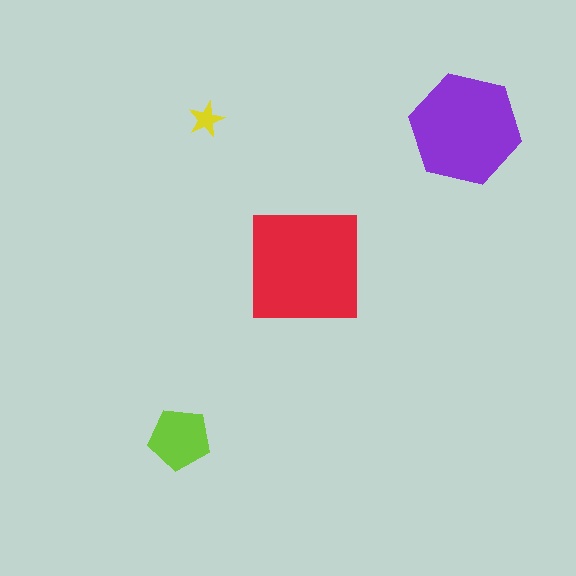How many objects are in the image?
There are 4 objects in the image.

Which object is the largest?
The red square.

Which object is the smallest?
The yellow star.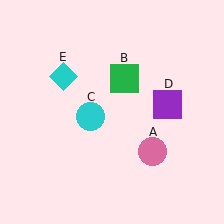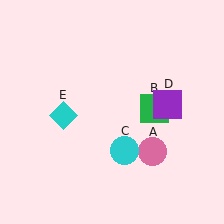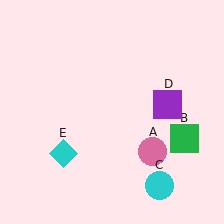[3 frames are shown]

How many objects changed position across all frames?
3 objects changed position: green square (object B), cyan circle (object C), cyan diamond (object E).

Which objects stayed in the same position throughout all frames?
Pink circle (object A) and purple square (object D) remained stationary.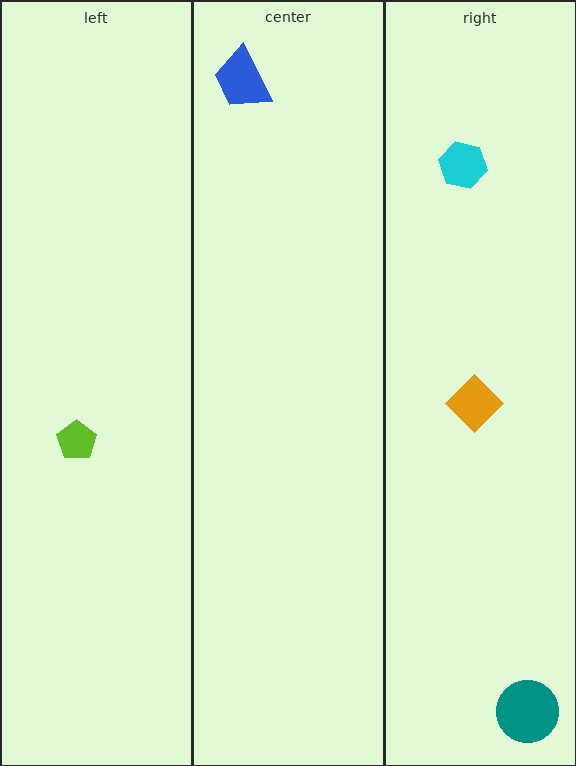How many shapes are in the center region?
1.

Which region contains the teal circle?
The right region.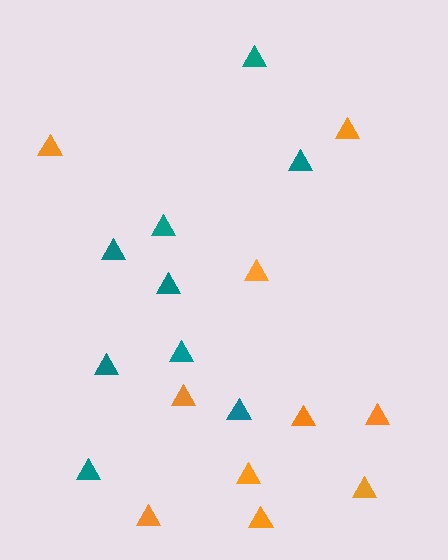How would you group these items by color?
There are 2 groups: one group of teal triangles (9) and one group of orange triangles (10).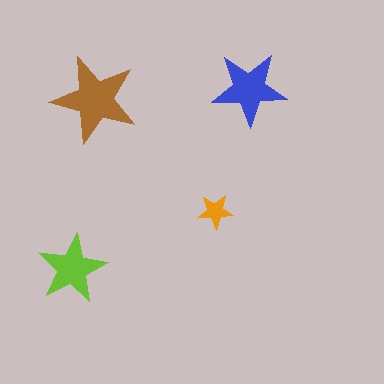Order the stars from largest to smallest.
the brown one, the blue one, the lime one, the orange one.